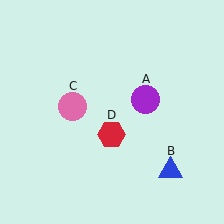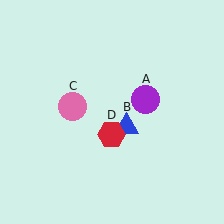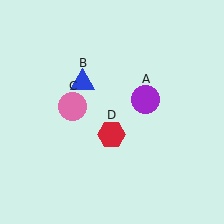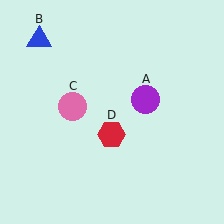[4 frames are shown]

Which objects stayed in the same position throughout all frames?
Purple circle (object A) and pink circle (object C) and red hexagon (object D) remained stationary.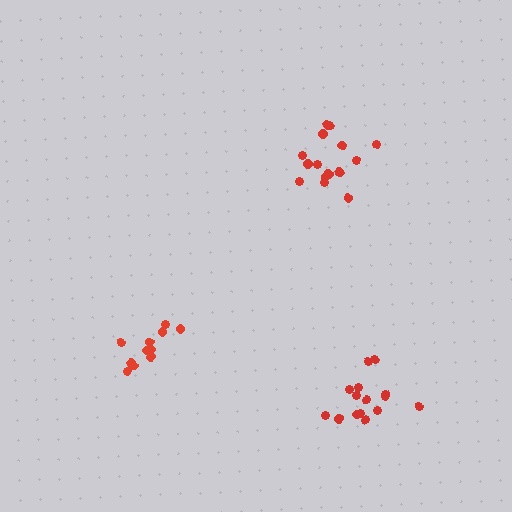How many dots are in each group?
Group 1: 11 dots, Group 2: 15 dots, Group 3: 15 dots (41 total).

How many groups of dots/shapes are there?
There are 3 groups.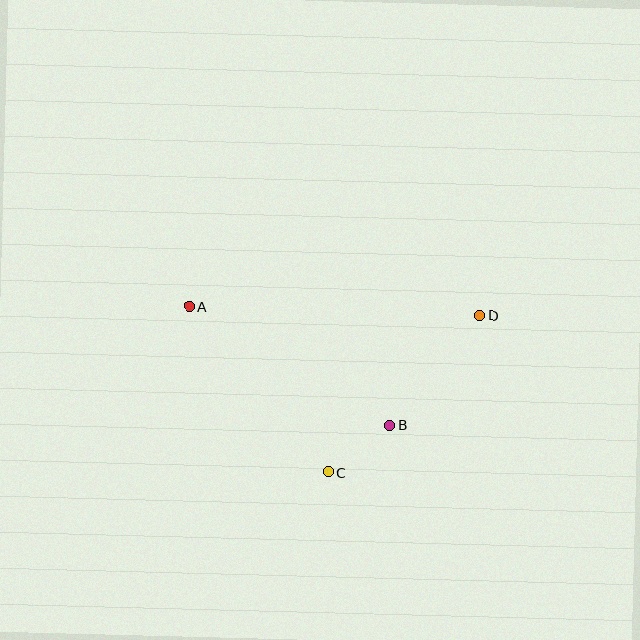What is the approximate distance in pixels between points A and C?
The distance between A and C is approximately 216 pixels.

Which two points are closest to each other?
Points B and C are closest to each other.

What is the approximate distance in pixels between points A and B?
The distance between A and B is approximately 233 pixels.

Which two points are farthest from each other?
Points A and D are farthest from each other.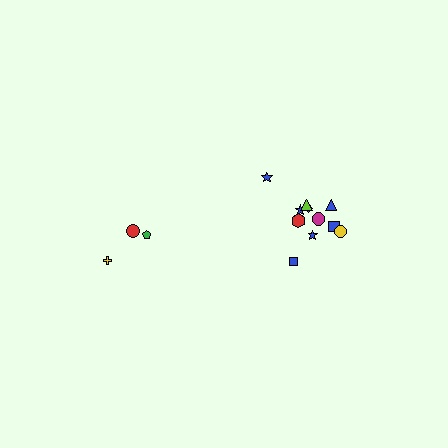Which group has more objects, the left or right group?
The right group.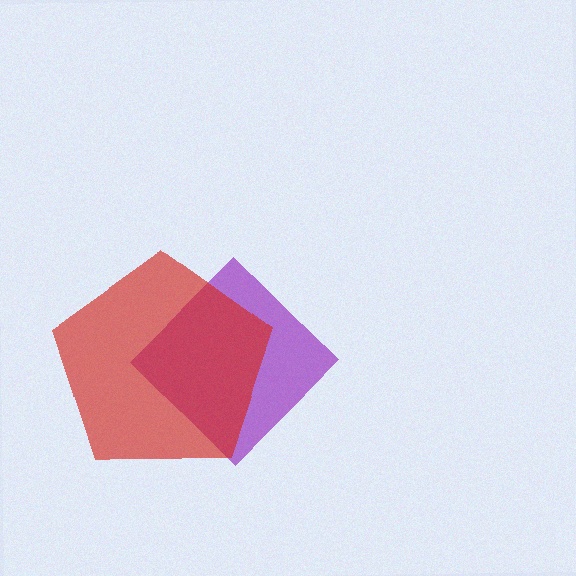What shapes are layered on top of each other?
The layered shapes are: a purple diamond, a red pentagon.